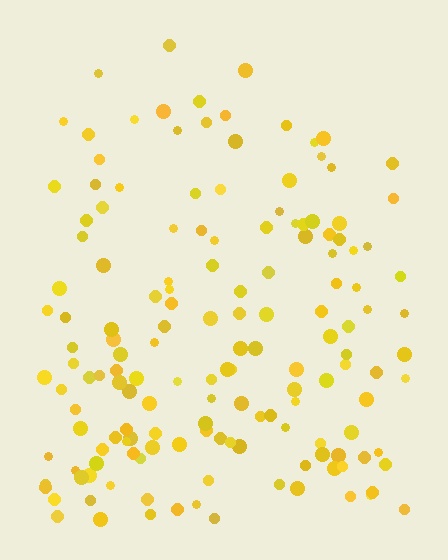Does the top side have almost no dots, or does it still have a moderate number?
Still a moderate number, just noticeably fewer than the bottom.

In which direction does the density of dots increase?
From top to bottom, with the bottom side densest.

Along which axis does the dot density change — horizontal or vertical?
Vertical.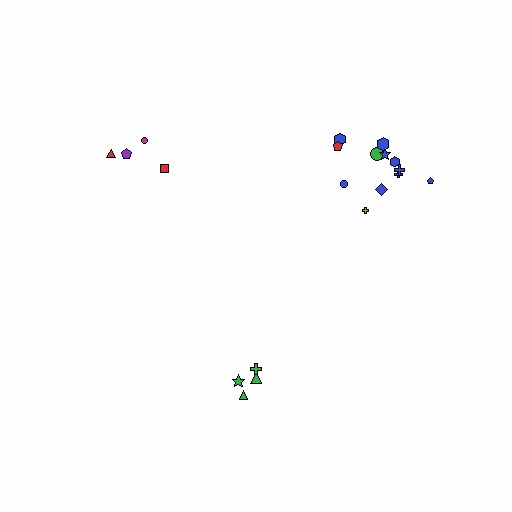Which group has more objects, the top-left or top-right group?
The top-right group.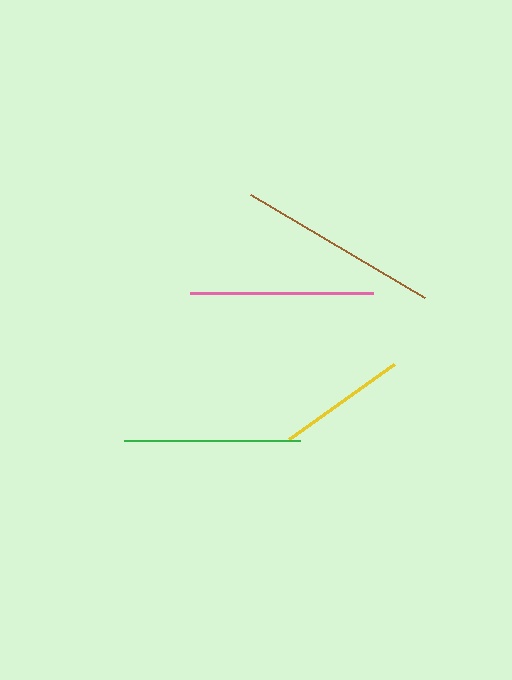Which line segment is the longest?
The brown line is the longest at approximately 202 pixels.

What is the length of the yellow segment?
The yellow segment is approximately 129 pixels long.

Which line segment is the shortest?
The yellow line is the shortest at approximately 129 pixels.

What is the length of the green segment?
The green segment is approximately 176 pixels long.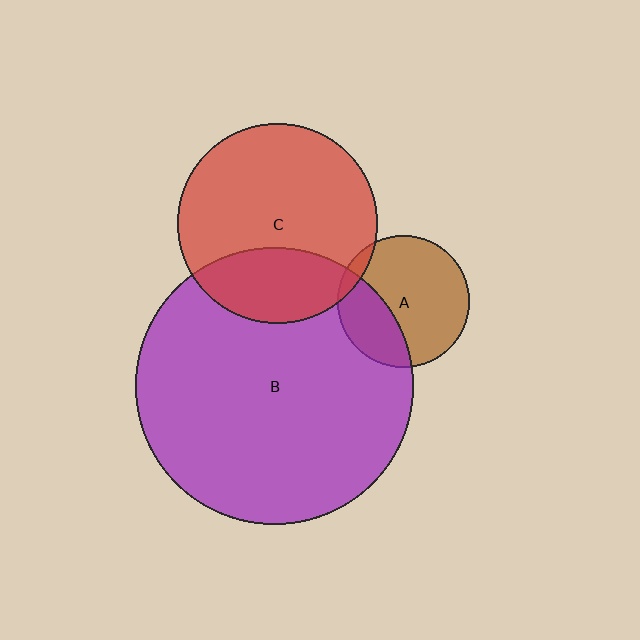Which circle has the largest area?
Circle B (purple).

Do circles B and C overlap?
Yes.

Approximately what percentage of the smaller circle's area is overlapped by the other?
Approximately 30%.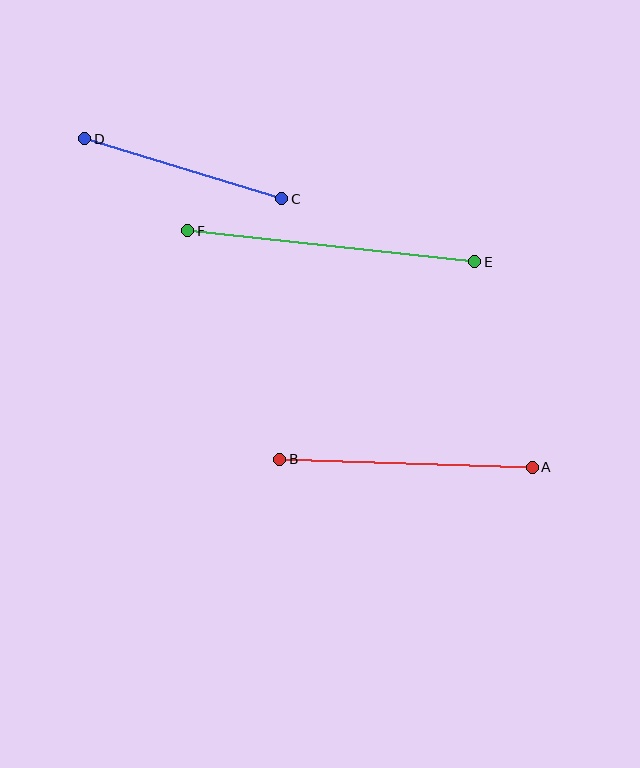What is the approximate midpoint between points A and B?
The midpoint is at approximately (406, 463) pixels.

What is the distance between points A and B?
The distance is approximately 252 pixels.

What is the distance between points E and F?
The distance is approximately 289 pixels.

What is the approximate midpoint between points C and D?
The midpoint is at approximately (183, 169) pixels.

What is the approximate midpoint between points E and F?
The midpoint is at approximately (331, 246) pixels.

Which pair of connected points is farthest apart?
Points E and F are farthest apart.